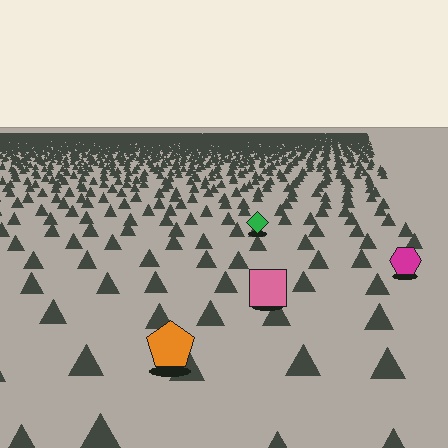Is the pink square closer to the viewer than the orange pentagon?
No. The orange pentagon is closer — you can tell from the texture gradient: the ground texture is coarser near it.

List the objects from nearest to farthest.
From nearest to farthest: the orange pentagon, the pink square, the magenta hexagon, the green diamond.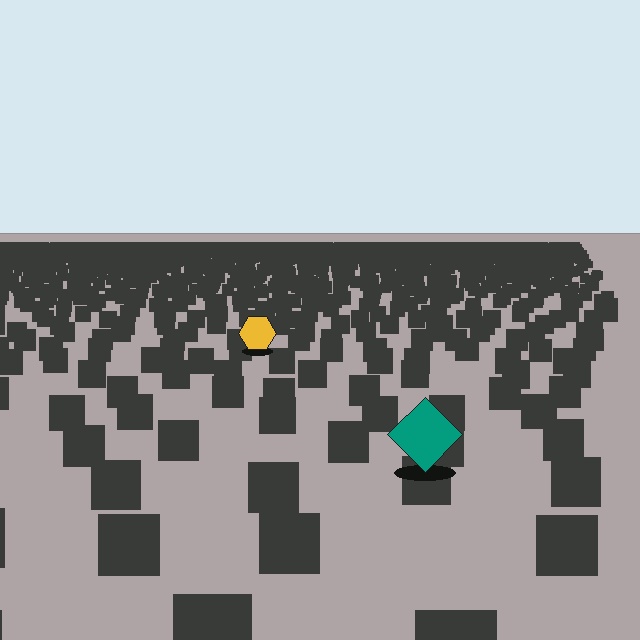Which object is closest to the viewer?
The teal diamond is closest. The texture marks near it are larger and more spread out.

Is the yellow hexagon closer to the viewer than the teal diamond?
No. The teal diamond is closer — you can tell from the texture gradient: the ground texture is coarser near it.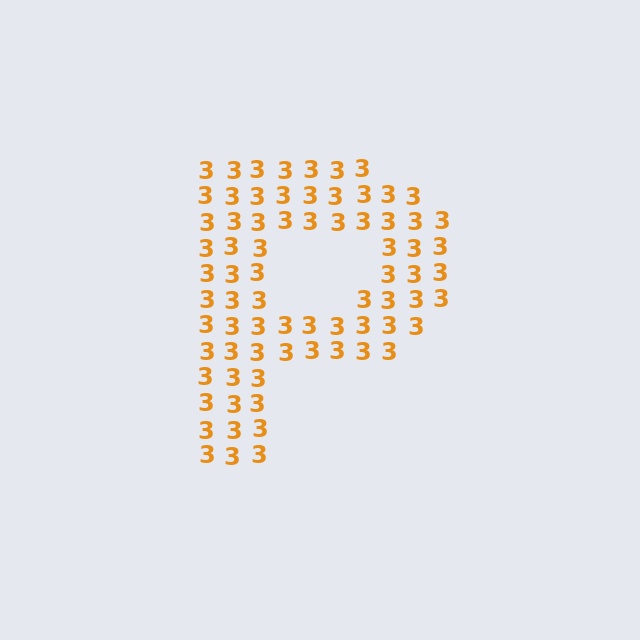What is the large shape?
The large shape is the letter P.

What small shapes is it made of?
It is made of small digit 3's.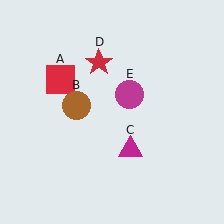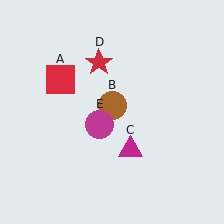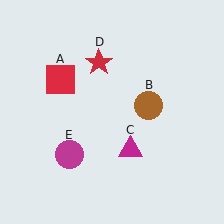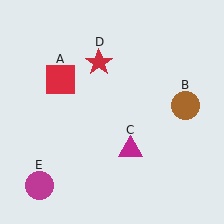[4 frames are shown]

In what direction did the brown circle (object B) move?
The brown circle (object B) moved right.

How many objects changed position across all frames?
2 objects changed position: brown circle (object B), magenta circle (object E).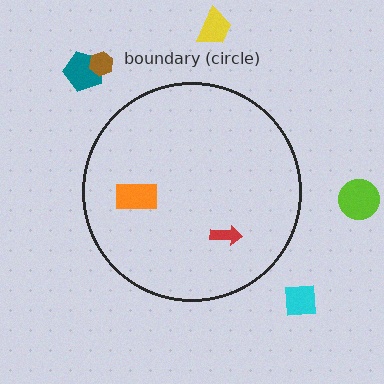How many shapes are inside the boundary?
2 inside, 5 outside.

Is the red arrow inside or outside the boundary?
Inside.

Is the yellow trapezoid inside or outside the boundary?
Outside.